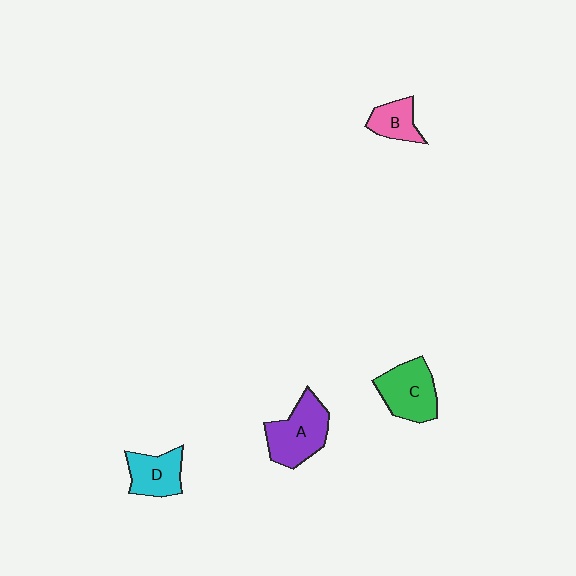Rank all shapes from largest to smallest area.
From largest to smallest: A (purple), C (green), D (cyan), B (pink).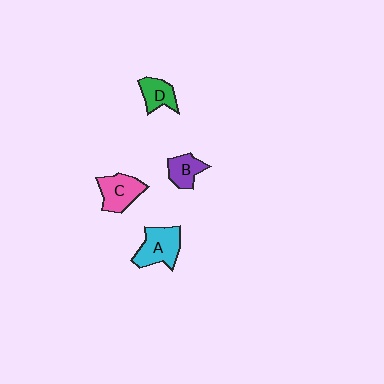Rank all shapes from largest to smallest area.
From largest to smallest: A (cyan), C (pink), B (purple), D (green).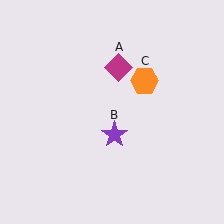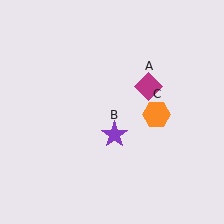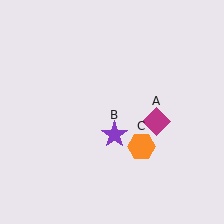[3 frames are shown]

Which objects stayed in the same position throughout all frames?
Purple star (object B) remained stationary.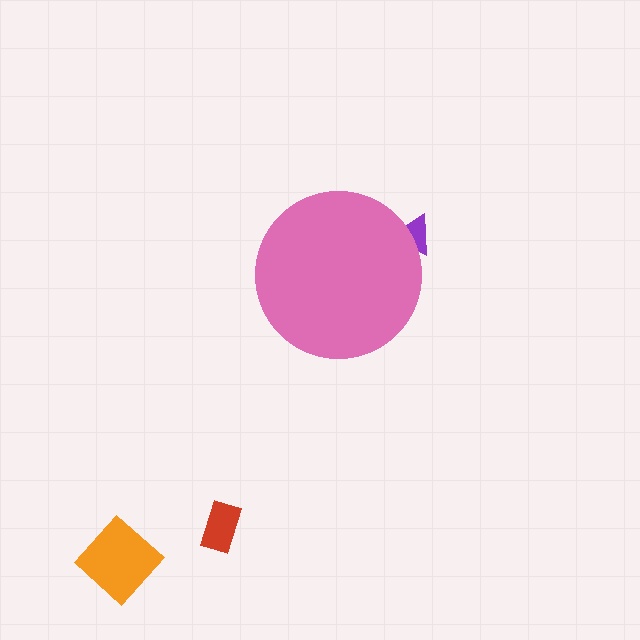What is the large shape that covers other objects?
A pink circle.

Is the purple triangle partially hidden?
Yes, the purple triangle is partially hidden behind the pink circle.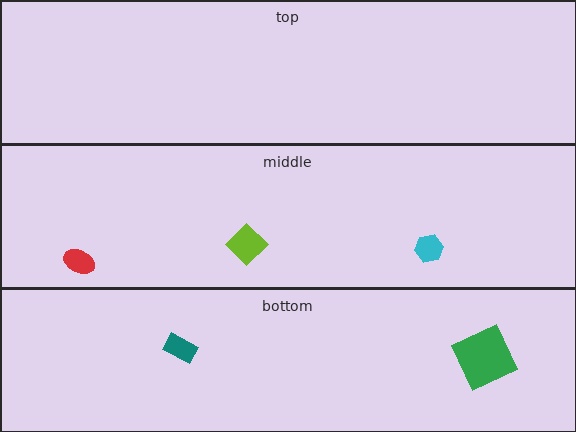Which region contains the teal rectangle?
The bottom region.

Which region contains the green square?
The bottom region.